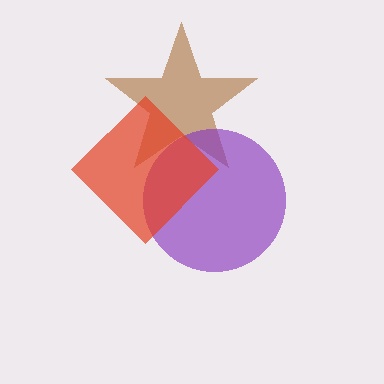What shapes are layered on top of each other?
The layered shapes are: a brown star, a purple circle, a red diamond.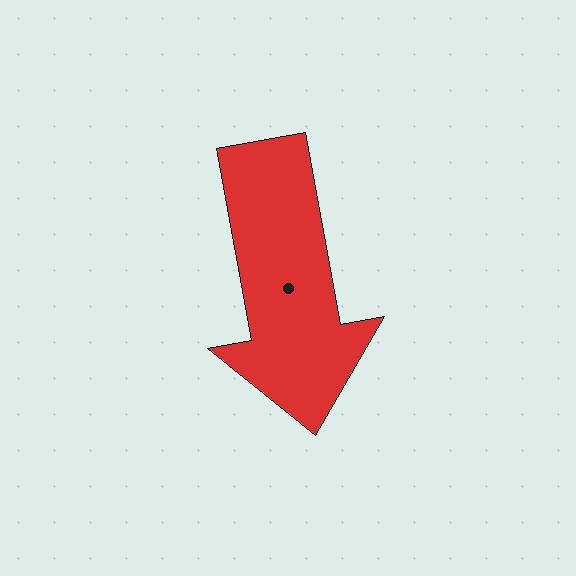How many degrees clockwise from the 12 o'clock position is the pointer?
Approximately 170 degrees.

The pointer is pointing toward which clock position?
Roughly 6 o'clock.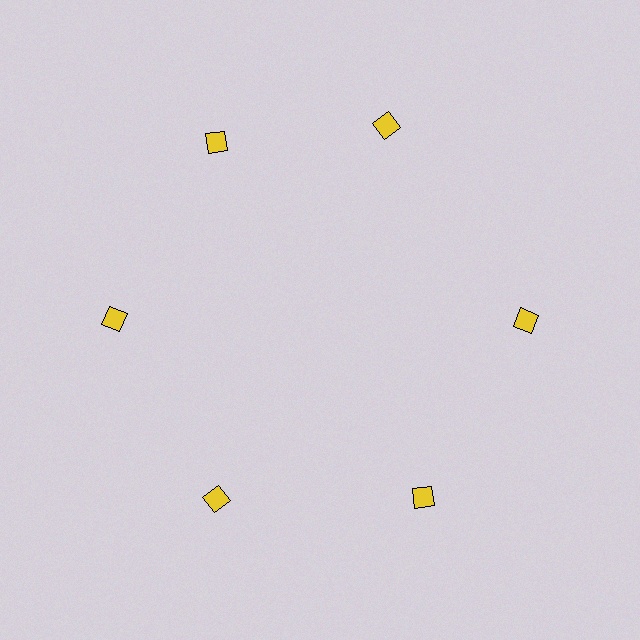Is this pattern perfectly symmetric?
No. The 6 yellow diamonds are arranged in a ring, but one element near the 1 o'clock position is rotated out of alignment along the ring, breaking the 6-fold rotational symmetry.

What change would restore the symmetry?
The symmetry would be restored by rotating it back into even spacing with its neighbors so that all 6 diamonds sit at equal angles and equal distance from the center.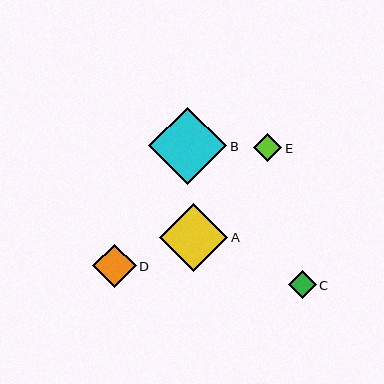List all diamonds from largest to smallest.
From largest to smallest: B, A, D, E, C.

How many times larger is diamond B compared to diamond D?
Diamond B is approximately 1.8 times the size of diamond D.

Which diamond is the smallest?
Diamond C is the smallest with a size of approximately 28 pixels.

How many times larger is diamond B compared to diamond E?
Diamond B is approximately 2.8 times the size of diamond E.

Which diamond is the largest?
Diamond B is the largest with a size of approximately 78 pixels.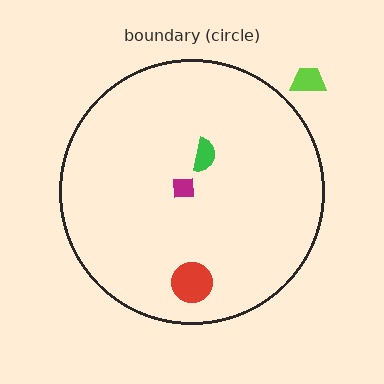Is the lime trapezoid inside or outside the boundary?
Outside.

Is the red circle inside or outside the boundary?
Inside.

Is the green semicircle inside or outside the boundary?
Inside.